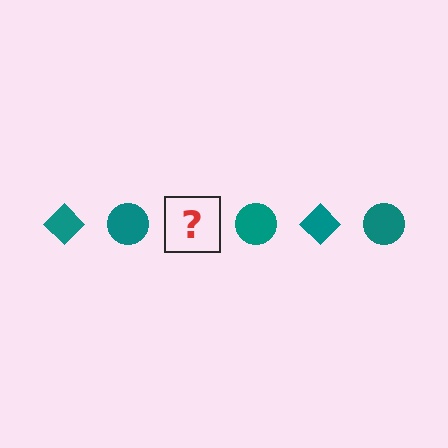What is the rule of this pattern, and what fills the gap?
The rule is that the pattern cycles through diamond, circle shapes in teal. The gap should be filled with a teal diamond.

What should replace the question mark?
The question mark should be replaced with a teal diamond.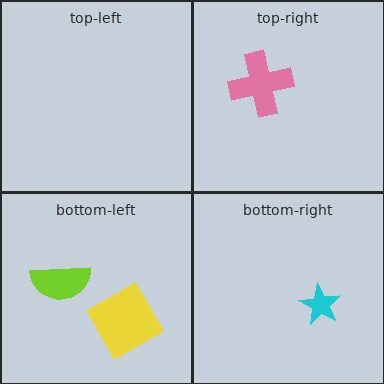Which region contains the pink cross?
The top-right region.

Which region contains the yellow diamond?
The bottom-left region.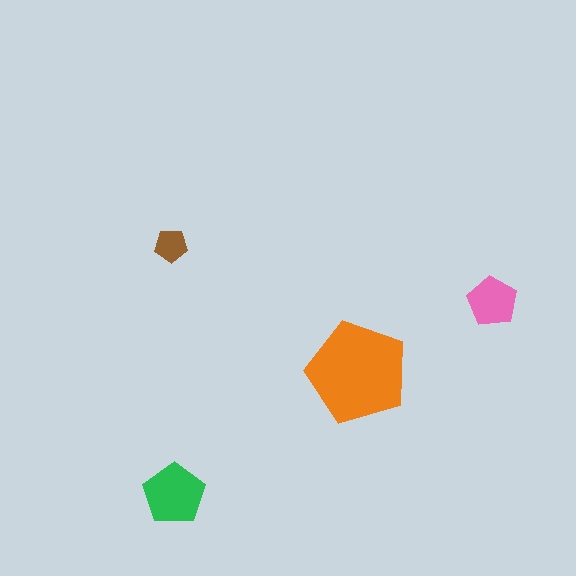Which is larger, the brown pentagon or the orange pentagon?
The orange one.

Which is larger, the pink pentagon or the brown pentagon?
The pink one.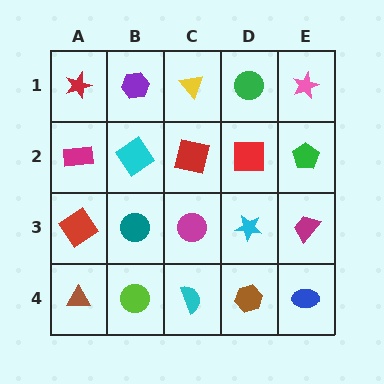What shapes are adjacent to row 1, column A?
A magenta rectangle (row 2, column A), a purple hexagon (row 1, column B).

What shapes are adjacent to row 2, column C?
A yellow triangle (row 1, column C), a magenta circle (row 3, column C), a cyan diamond (row 2, column B), a red square (row 2, column D).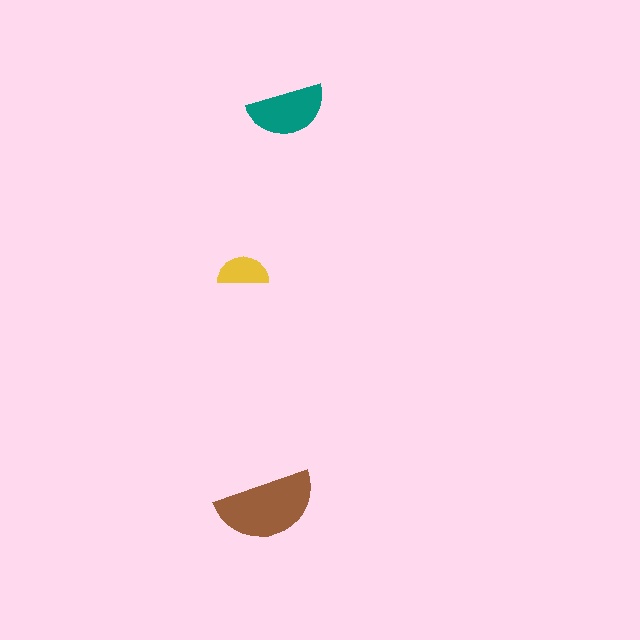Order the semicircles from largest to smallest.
the brown one, the teal one, the yellow one.